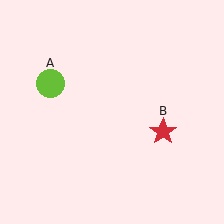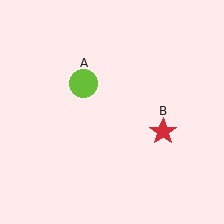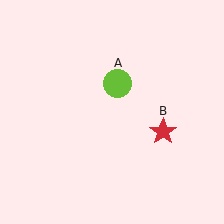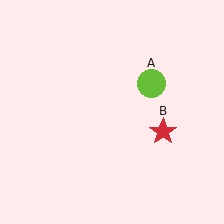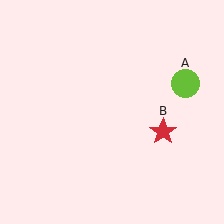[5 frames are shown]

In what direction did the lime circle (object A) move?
The lime circle (object A) moved right.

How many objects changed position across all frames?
1 object changed position: lime circle (object A).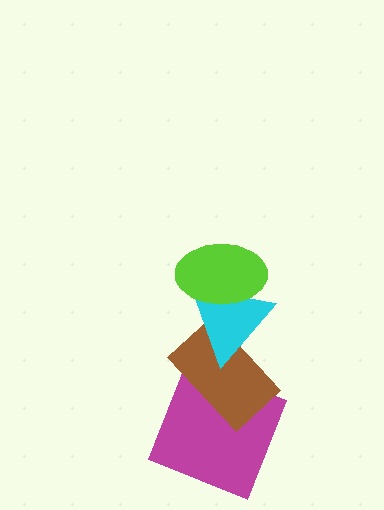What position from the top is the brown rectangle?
The brown rectangle is 3rd from the top.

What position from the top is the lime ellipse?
The lime ellipse is 1st from the top.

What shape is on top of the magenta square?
The brown rectangle is on top of the magenta square.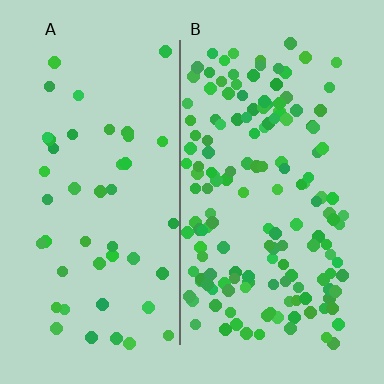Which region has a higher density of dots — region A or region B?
B (the right).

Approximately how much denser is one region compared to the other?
Approximately 3.3× — region B over region A.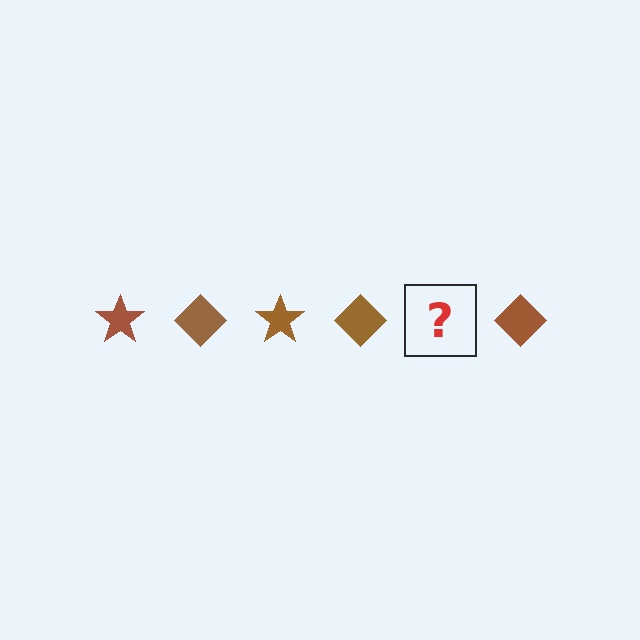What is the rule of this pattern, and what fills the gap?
The rule is that the pattern cycles through star, diamond shapes in brown. The gap should be filled with a brown star.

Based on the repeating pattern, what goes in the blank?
The blank should be a brown star.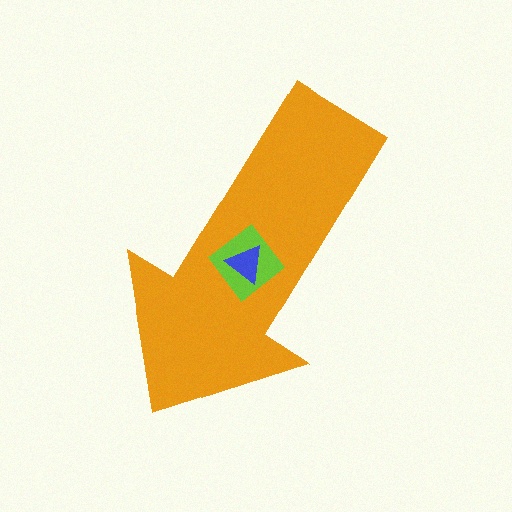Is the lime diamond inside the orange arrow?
Yes.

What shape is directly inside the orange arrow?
The lime diamond.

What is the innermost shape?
The blue triangle.